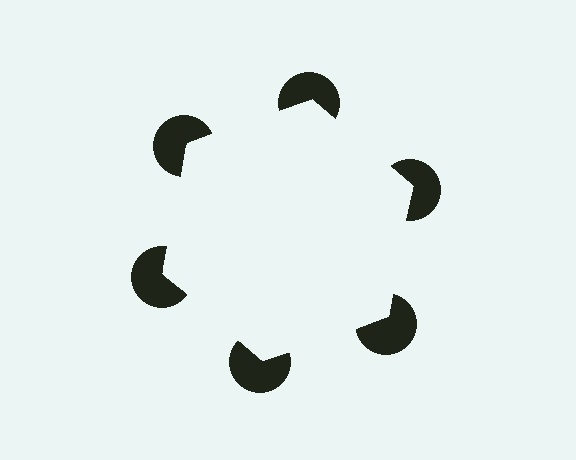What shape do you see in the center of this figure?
An illusory hexagon — its edges are inferred from the aligned wedge cuts in the pac-man discs, not physically drawn.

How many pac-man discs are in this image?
There are 6 — one at each vertex of the illusory hexagon.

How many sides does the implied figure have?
6 sides.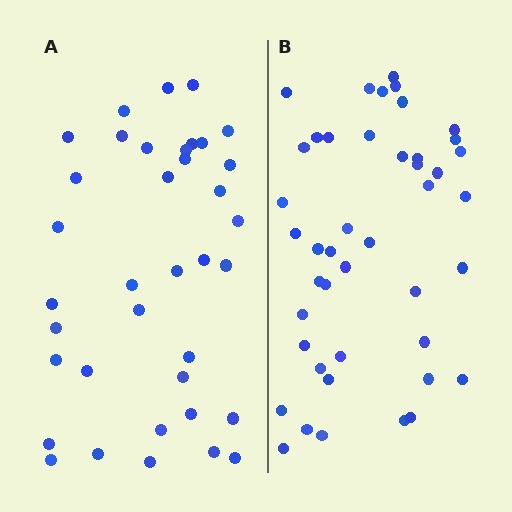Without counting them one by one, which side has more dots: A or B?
Region B (the right region) has more dots.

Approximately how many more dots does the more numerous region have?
Region B has roughly 8 or so more dots than region A.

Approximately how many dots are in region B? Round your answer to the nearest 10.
About 40 dots. (The exact count is 44, which rounds to 40.)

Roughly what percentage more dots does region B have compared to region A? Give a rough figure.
About 20% more.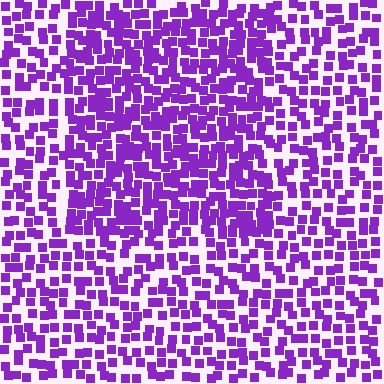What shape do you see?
I see a rectangle.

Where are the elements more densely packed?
The elements are more densely packed inside the rectangle boundary.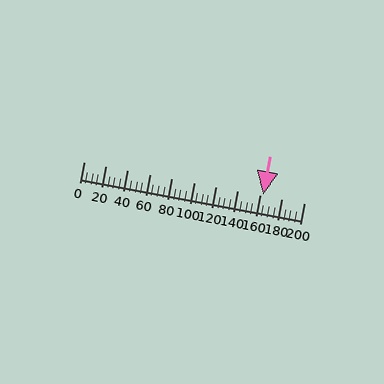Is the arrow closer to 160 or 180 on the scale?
The arrow is closer to 160.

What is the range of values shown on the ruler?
The ruler shows values from 0 to 200.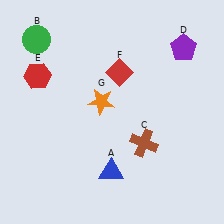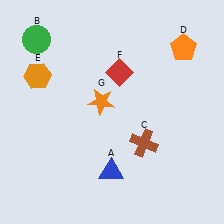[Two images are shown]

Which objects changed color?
D changed from purple to orange. E changed from red to orange.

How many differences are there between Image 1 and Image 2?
There are 2 differences between the two images.